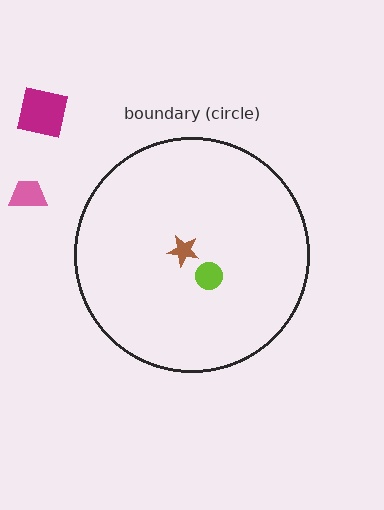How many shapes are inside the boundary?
2 inside, 2 outside.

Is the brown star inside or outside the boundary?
Inside.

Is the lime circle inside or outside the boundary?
Inside.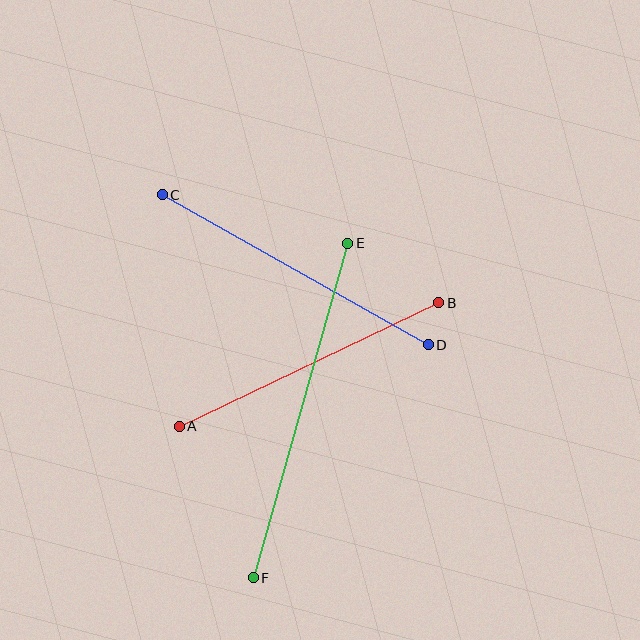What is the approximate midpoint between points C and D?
The midpoint is at approximately (295, 270) pixels.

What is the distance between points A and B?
The distance is approximately 288 pixels.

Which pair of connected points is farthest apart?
Points E and F are farthest apart.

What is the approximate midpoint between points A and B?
The midpoint is at approximately (309, 364) pixels.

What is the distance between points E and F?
The distance is approximately 347 pixels.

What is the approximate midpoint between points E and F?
The midpoint is at approximately (301, 411) pixels.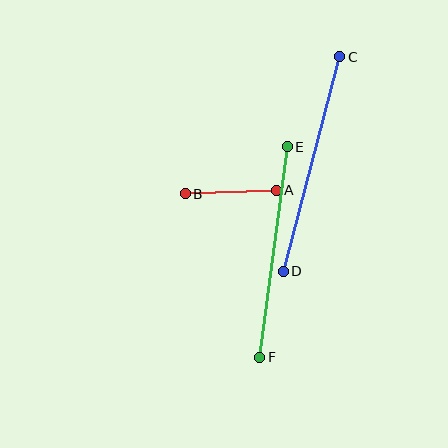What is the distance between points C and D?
The distance is approximately 222 pixels.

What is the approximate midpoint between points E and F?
The midpoint is at approximately (274, 252) pixels.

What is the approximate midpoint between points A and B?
The midpoint is at approximately (231, 192) pixels.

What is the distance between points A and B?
The distance is approximately 91 pixels.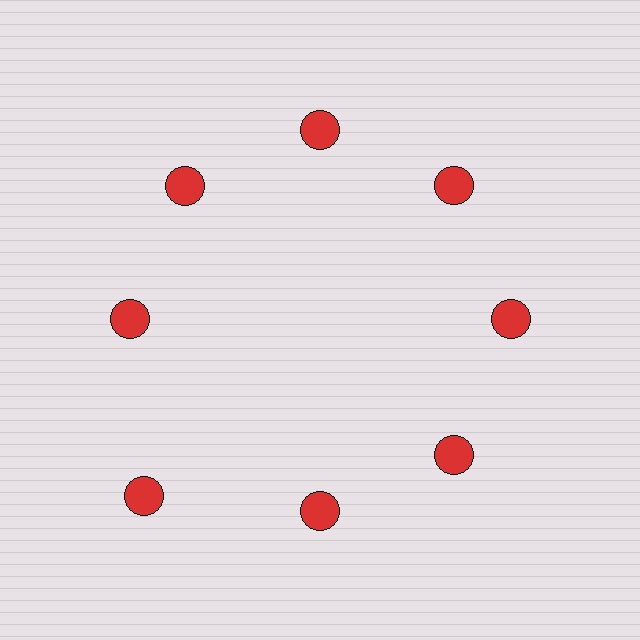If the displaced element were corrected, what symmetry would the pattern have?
It would have 8-fold rotational symmetry — the pattern would map onto itself every 45 degrees.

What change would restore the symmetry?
The symmetry would be restored by moving it inward, back onto the ring so that all 8 circles sit at equal angles and equal distance from the center.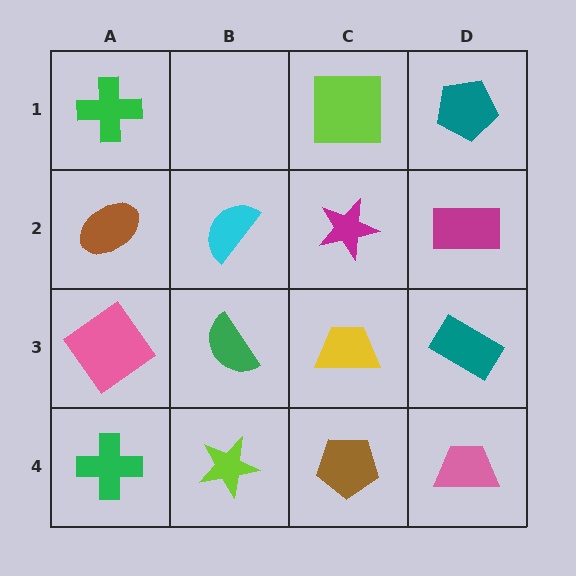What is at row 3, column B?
A green semicircle.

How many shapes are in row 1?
3 shapes.